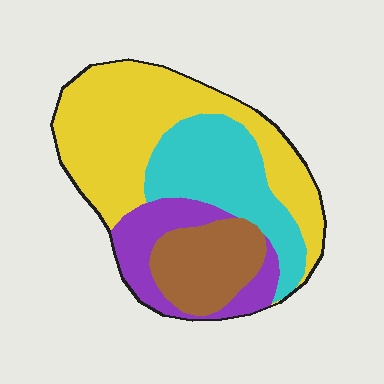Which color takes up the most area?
Yellow, at roughly 45%.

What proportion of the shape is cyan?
Cyan takes up between a sixth and a third of the shape.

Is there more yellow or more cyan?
Yellow.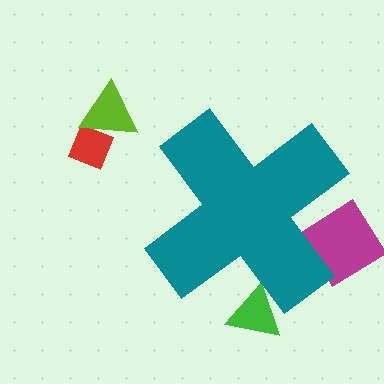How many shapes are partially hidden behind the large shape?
2 shapes are partially hidden.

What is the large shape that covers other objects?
A teal cross.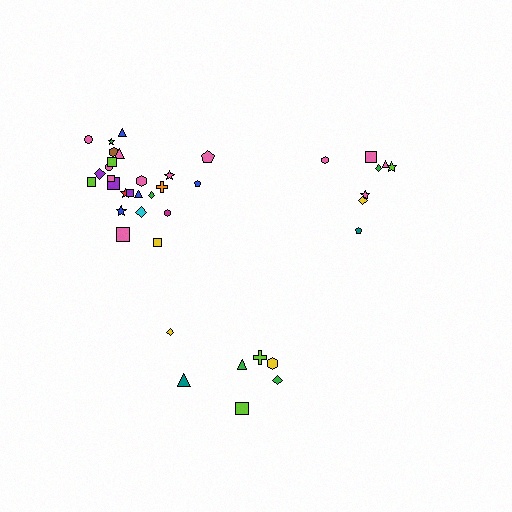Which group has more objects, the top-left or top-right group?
The top-left group.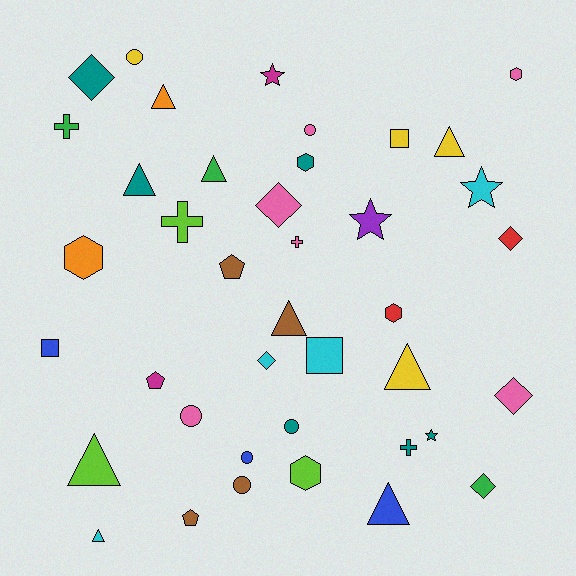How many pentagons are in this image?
There are 3 pentagons.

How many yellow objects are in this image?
There are 4 yellow objects.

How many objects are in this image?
There are 40 objects.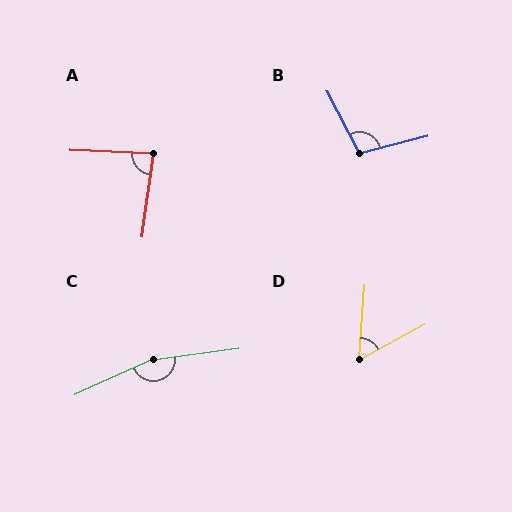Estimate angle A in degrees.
Approximately 85 degrees.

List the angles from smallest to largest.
D (57°), A (85°), B (103°), C (163°).